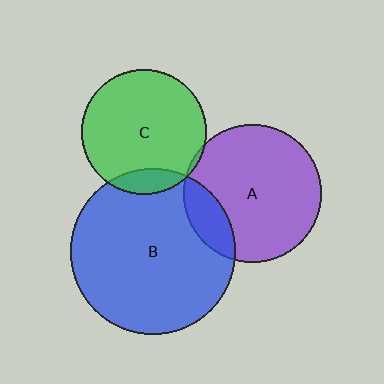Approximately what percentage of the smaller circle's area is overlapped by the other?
Approximately 5%.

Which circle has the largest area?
Circle B (blue).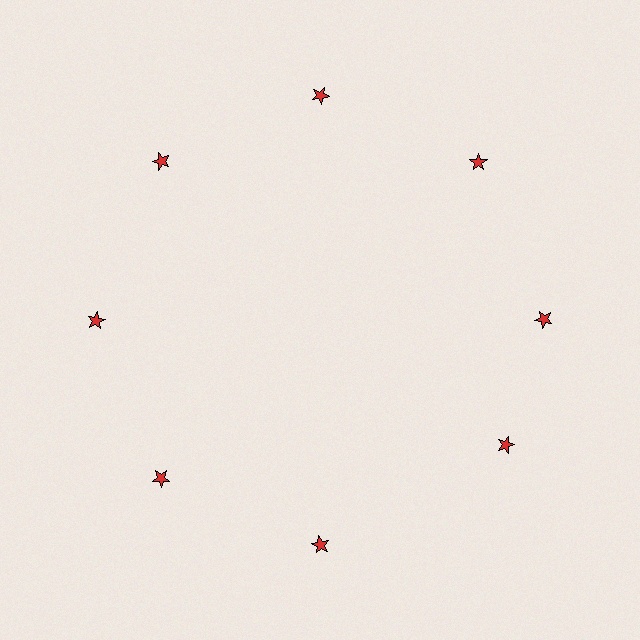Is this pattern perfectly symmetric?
No. The 8 red stars are arranged in a ring, but one element near the 4 o'clock position is rotated out of alignment along the ring, breaking the 8-fold rotational symmetry.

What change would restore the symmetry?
The symmetry would be restored by rotating it back into even spacing with its neighbors so that all 8 stars sit at equal angles and equal distance from the center.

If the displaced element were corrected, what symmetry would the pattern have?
It would have 8-fold rotational symmetry — the pattern would map onto itself every 45 degrees.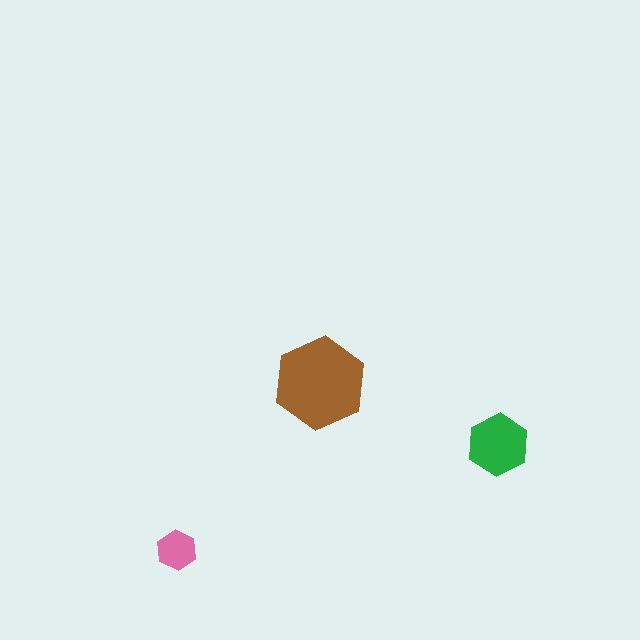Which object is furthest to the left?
The pink hexagon is leftmost.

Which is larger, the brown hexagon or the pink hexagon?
The brown one.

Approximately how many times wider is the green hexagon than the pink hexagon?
About 1.5 times wider.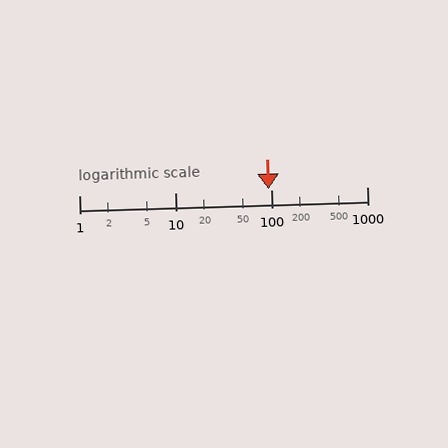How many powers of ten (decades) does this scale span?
The scale spans 3 decades, from 1 to 1000.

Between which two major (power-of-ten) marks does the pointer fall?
The pointer is between 10 and 100.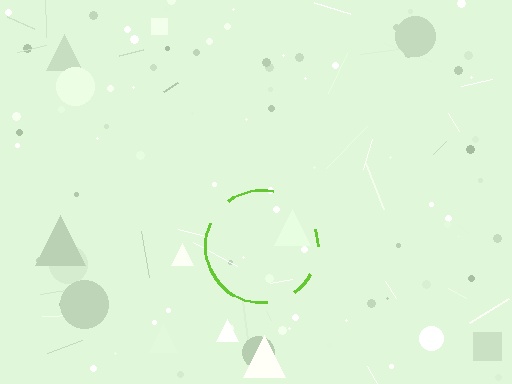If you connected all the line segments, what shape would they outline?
They would outline a circle.